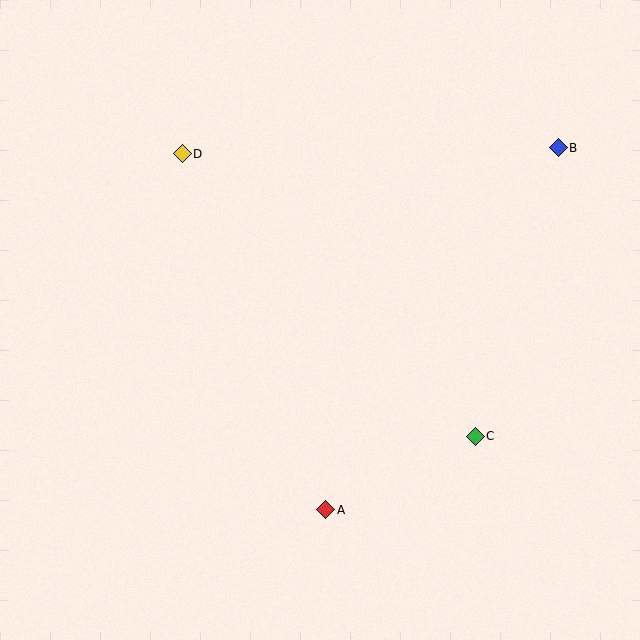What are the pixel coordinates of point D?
Point D is at (182, 154).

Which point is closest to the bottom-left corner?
Point A is closest to the bottom-left corner.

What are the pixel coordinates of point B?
Point B is at (558, 148).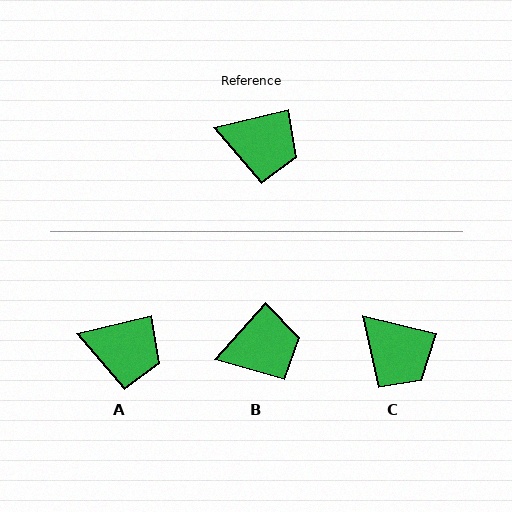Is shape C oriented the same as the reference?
No, it is off by about 28 degrees.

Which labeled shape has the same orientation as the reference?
A.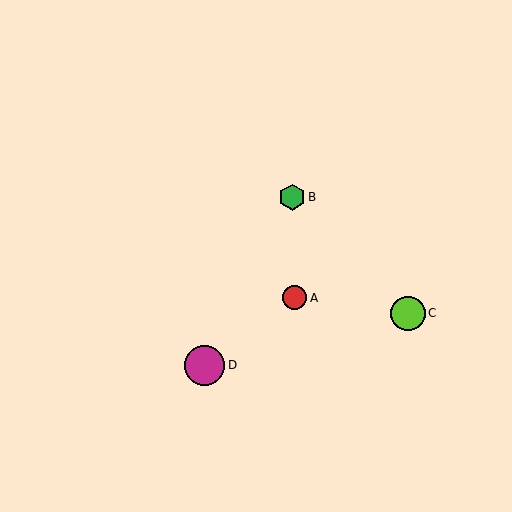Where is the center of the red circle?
The center of the red circle is at (295, 298).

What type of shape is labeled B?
Shape B is a green hexagon.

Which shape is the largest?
The magenta circle (labeled D) is the largest.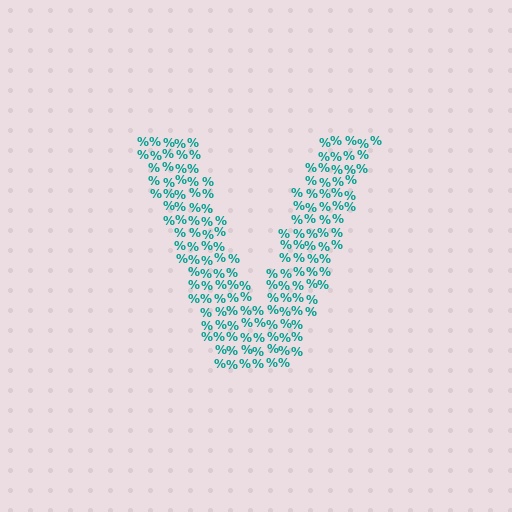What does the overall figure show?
The overall figure shows the letter V.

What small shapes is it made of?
It is made of small percent signs.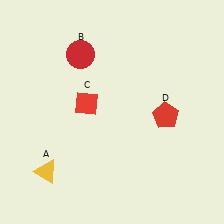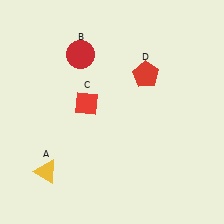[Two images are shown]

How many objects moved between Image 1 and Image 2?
1 object moved between the two images.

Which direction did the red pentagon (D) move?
The red pentagon (D) moved up.